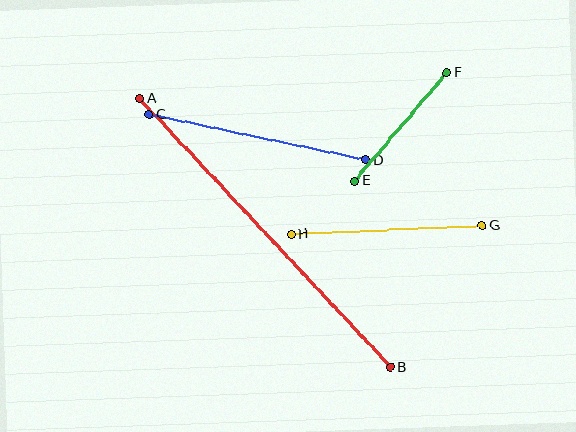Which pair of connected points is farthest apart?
Points A and B are farthest apart.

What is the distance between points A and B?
The distance is approximately 368 pixels.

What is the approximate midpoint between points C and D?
The midpoint is at approximately (258, 137) pixels.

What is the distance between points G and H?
The distance is approximately 192 pixels.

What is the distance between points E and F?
The distance is approximately 143 pixels.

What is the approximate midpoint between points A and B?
The midpoint is at approximately (265, 233) pixels.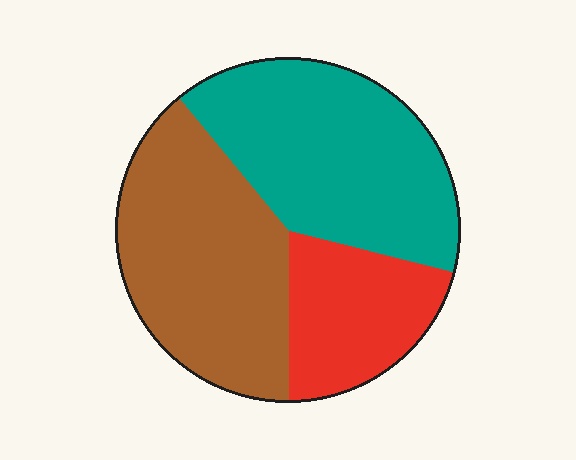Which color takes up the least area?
Red, at roughly 20%.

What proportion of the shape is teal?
Teal covers roughly 40% of the shape.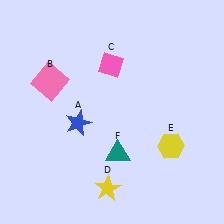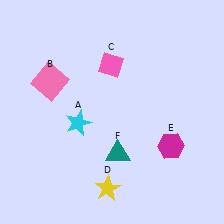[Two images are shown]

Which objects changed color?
A changed from blue to cyan. E changed from yellow to magenta.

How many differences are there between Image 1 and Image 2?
There are 2 differences between the two images.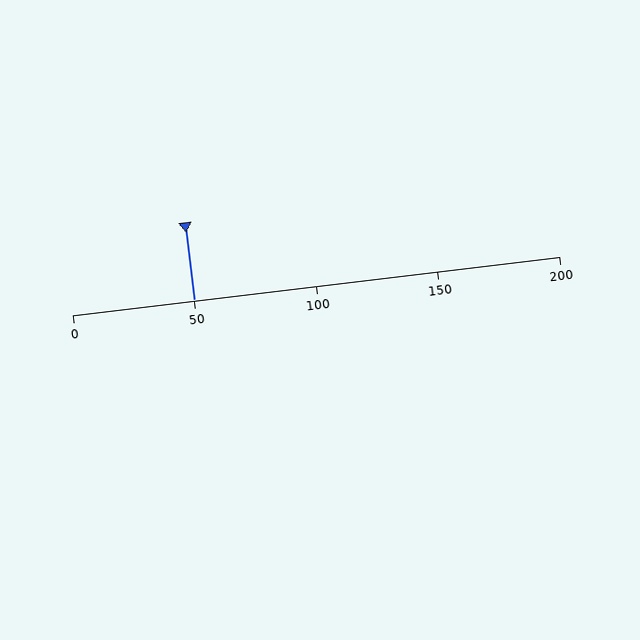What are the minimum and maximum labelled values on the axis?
The axis runs from 0 to 200.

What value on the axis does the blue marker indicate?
The marker indicates approximately 50.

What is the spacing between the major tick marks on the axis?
The major ticks are spaced 50 apart.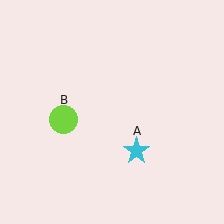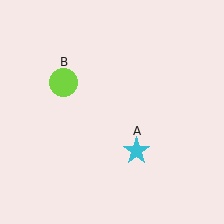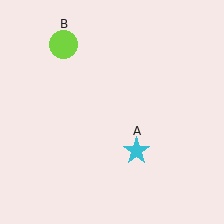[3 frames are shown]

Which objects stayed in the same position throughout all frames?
Cyan star (object A) remained stationary.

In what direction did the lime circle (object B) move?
The lime circle (object B) moved up.